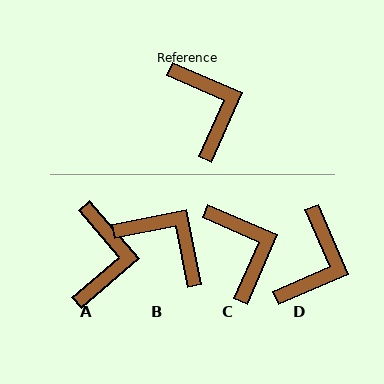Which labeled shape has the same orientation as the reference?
C.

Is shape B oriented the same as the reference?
No, it is off by about 35 degrees.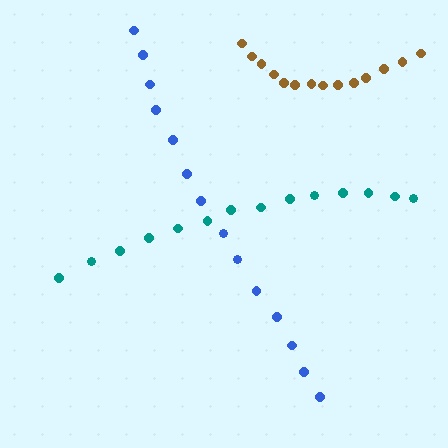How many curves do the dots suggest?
There are 3 distinct paths.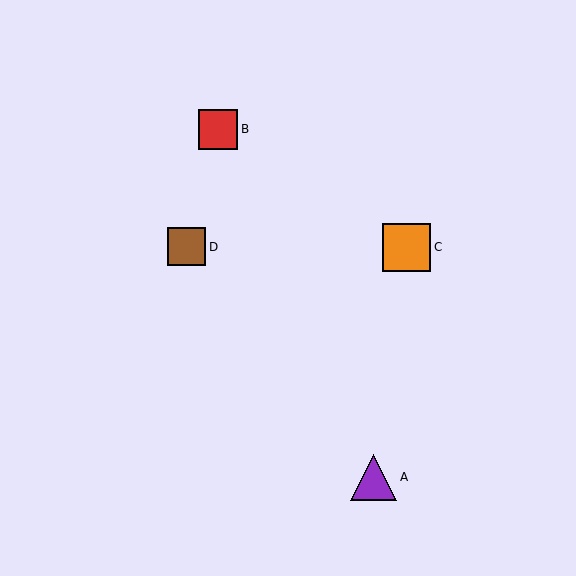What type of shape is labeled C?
Shape C is an orange square.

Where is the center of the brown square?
The center of the brown square is at (187, 247).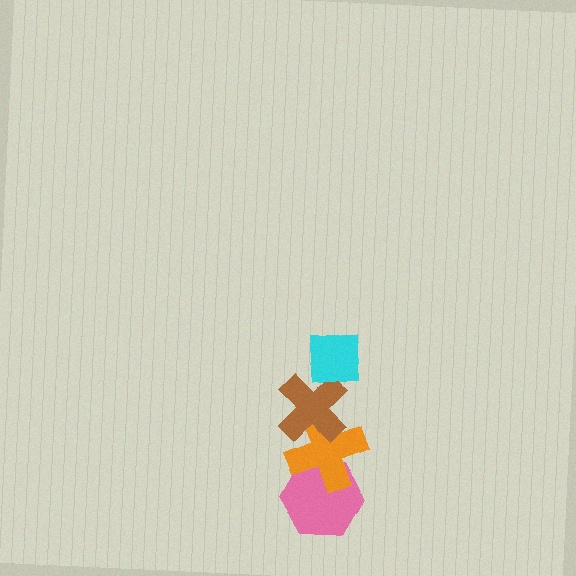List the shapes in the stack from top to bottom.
From top to bottom: the cyan square, the brown cross, the orange cross, the pink hexagon.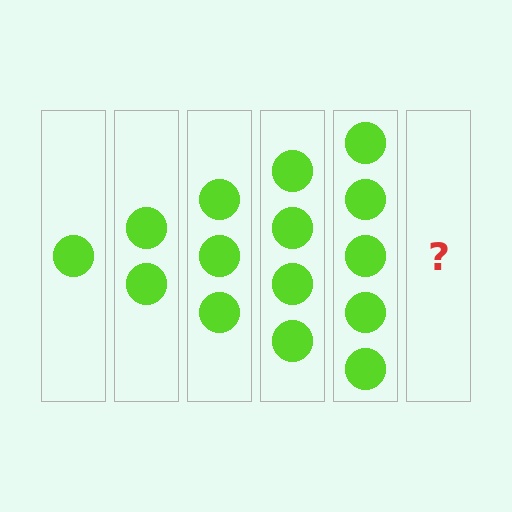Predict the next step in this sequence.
The next step is 6 circles.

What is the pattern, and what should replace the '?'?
The pattern is that each step adds one more circle. The '?' should be 6 circles.